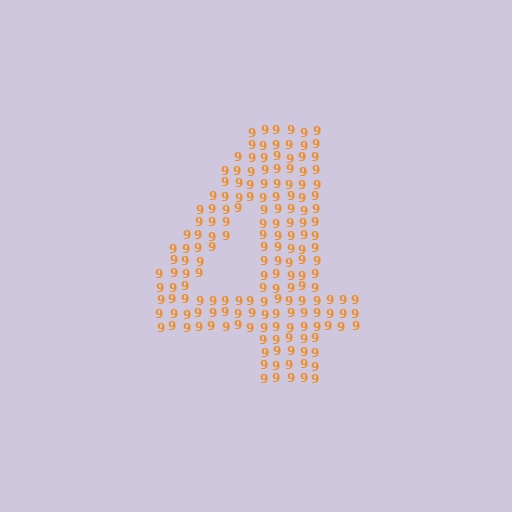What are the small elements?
The small elements are digit 9's.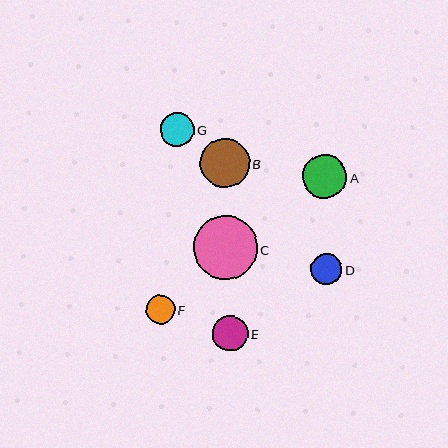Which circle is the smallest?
Circle F is the smallest with a size of approximately 29 pixels.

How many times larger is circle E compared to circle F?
Circle E is approximately 1.2 times the size of circle F.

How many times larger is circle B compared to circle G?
Circle B is approximately 1.5 times the size of circle G.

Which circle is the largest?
Circle C is the largest with a size of approximately 64 pixels.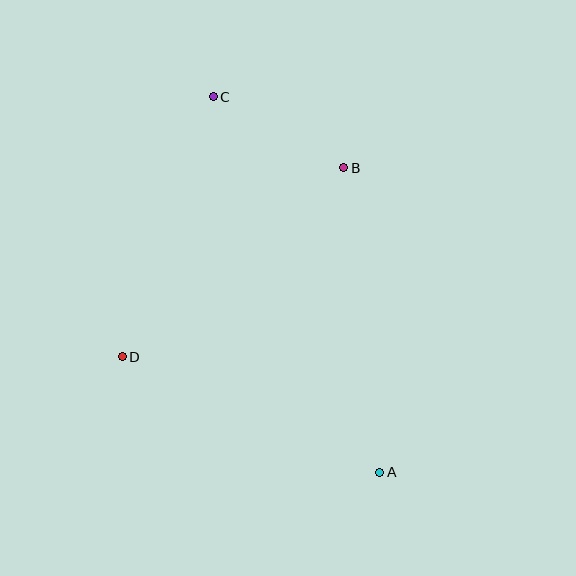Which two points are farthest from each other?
Points A and C are farthest from each other.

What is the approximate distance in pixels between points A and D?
The distance between A and D is approximately 282 pixels.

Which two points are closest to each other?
Points B and C are closest to each other.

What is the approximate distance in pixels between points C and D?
The distance between C and D is approximately 276 pixels.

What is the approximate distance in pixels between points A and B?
The distance between A and B is approximately 306 pixels.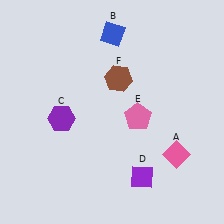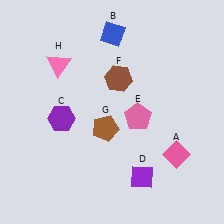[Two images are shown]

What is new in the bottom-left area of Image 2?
A brown pentagon (G) was added in the bottom-left area of Image 2.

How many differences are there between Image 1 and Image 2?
There are 2 differences between the two images.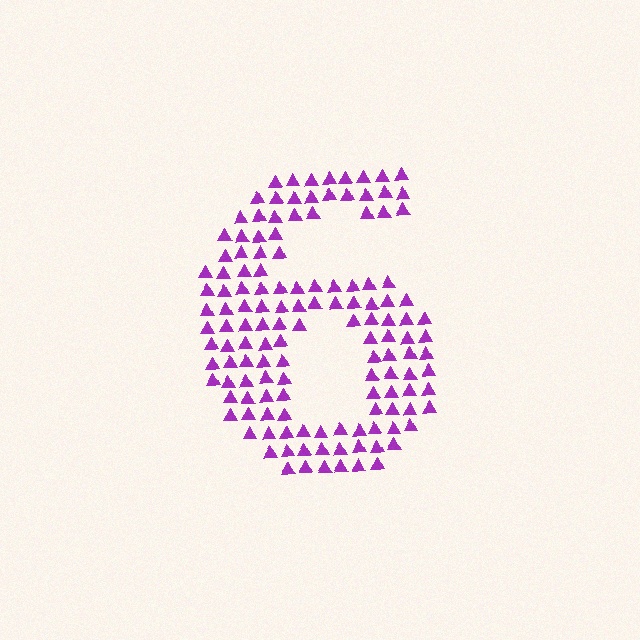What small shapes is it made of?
It is made of small triangles.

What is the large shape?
The large shape is the digit 6.